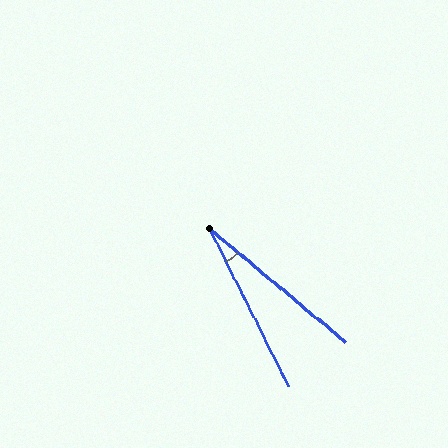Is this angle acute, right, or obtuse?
It is acute.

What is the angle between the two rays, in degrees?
Approximately 24 degrees.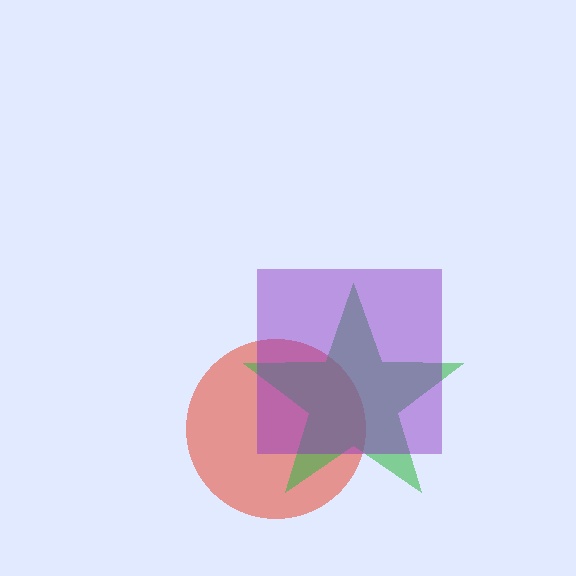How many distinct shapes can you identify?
There are 3 distinct shapes: a red circle, a green star, a purple square.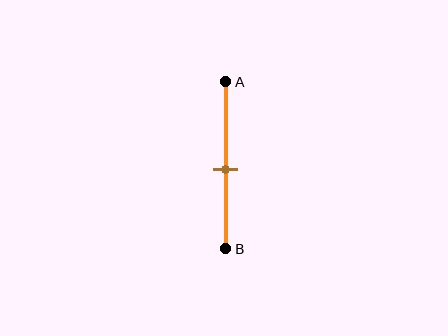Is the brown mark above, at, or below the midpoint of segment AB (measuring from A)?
The brown mark is approximately at the midpoint of segment AB.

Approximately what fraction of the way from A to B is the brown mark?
The brown mark is approximately 55% of the way from A to B.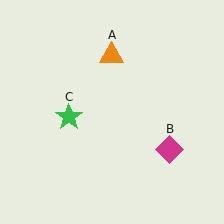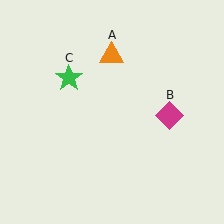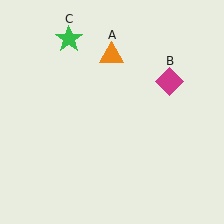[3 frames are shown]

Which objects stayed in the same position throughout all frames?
Orange triangle (object A) remained stationary.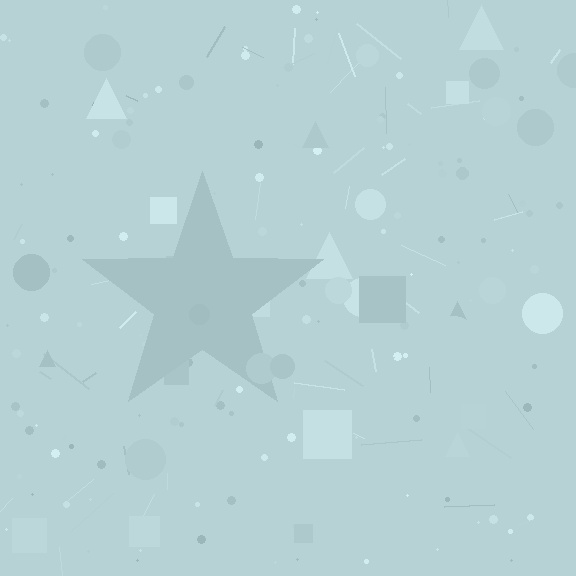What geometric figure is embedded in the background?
A star is embedded in the background.